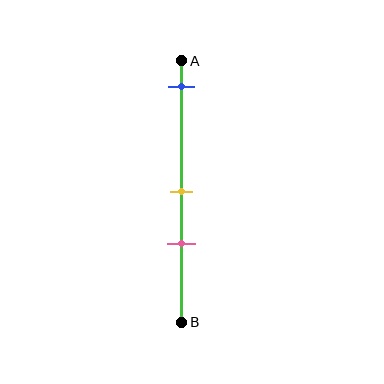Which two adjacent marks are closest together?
The yellow and pink marks are the closest adjacent pair.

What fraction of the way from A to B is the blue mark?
The blue mark is approximately 10% (0.1) of the way from A to B.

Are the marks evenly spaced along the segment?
No, the marks are not evenly spaced.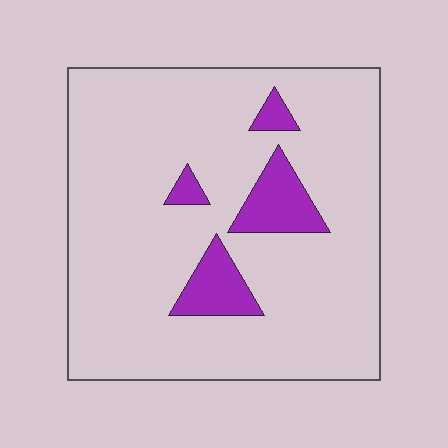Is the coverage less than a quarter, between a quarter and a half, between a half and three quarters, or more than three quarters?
Less than a quarter.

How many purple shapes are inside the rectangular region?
4.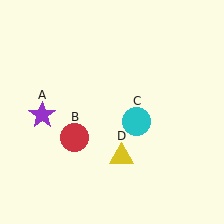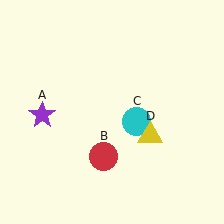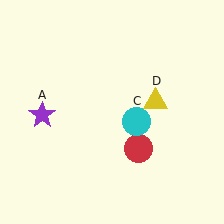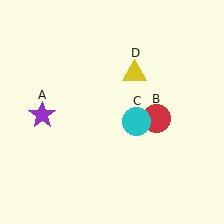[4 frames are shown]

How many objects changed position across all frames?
2 objects changed position: red circle (object B), yellow triangle (object D).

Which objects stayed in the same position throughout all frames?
Purple star (object A) and cyan circle (object C) remained stationary.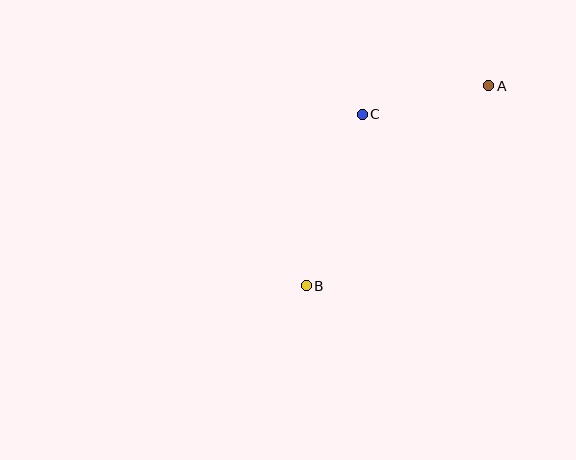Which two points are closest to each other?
Points A and C are closest to each other.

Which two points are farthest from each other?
Points A and B are farthest from each other.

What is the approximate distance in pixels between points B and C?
The distance between B and C is approximately 181 pixels.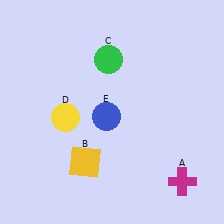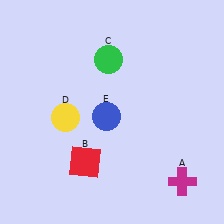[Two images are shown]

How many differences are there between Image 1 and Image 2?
There is 1 difference between the two images.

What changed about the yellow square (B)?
In Image 1, B is yellow. In Image 2, it changed to red.